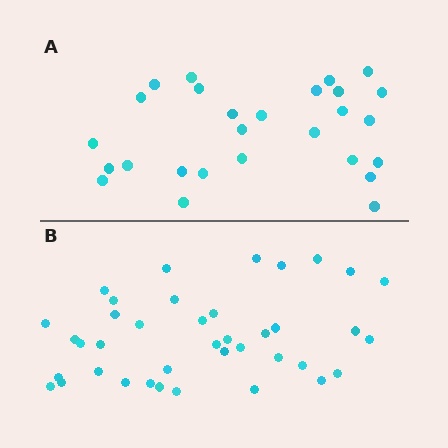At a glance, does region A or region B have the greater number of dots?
Region B (the bottom region) has more dots.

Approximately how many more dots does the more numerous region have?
Region B has roughly 12 or so more dots than region A.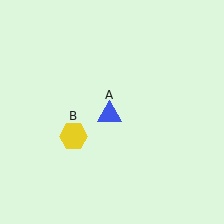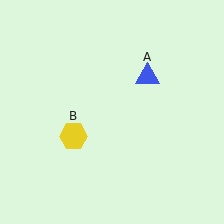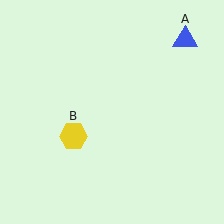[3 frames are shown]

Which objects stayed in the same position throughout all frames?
Yellow hexagon (object B) remained stationary.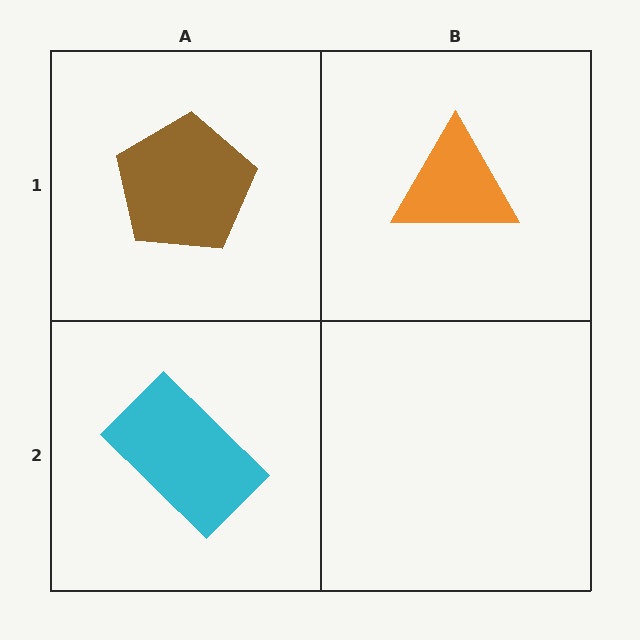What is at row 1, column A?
A brown pentagon.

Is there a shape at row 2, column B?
No, that cell is empty.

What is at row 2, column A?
A cyan rectangle.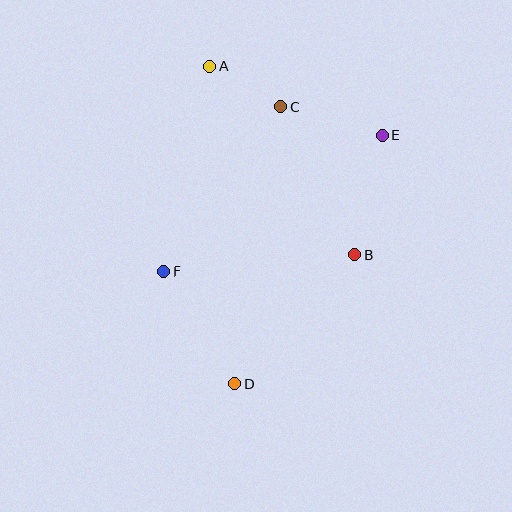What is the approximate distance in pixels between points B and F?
The distance between B and F is approximately 192 pixels.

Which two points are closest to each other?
Points A and C are closest to each other.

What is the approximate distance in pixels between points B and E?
The distance between B and E is approximately 123 pixels.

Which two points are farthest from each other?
Points A and D are farthest from each other.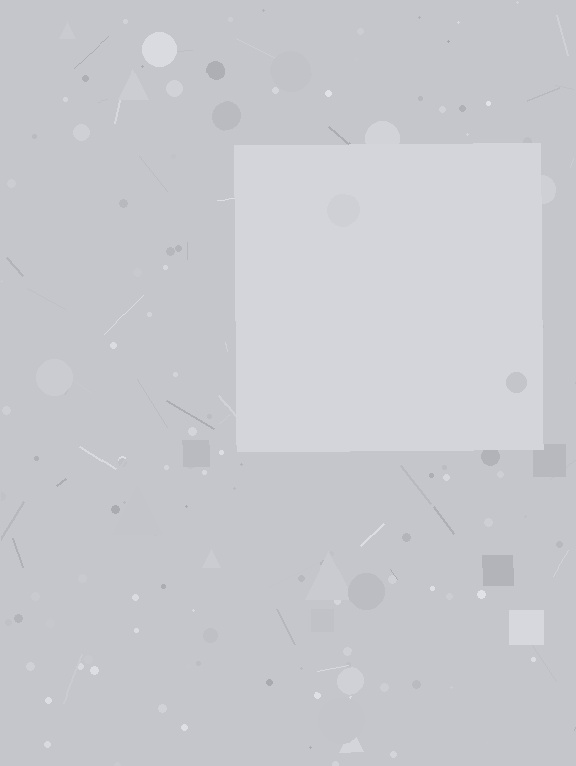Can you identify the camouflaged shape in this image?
The camouflaged shape is a square.